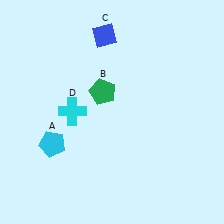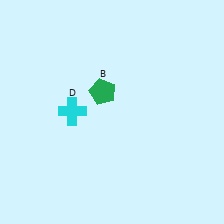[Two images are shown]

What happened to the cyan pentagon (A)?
The cyan pentagon (A) was removed in Image 2. It was in the bottom-left area of Image 1.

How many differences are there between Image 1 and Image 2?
There are 2 differences between the two images.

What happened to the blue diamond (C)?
The blue diamond (C) was removed in Image 2. It was in the top-left area of Image 1.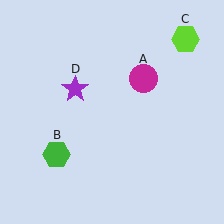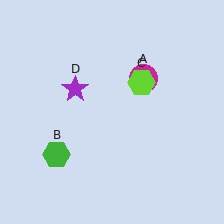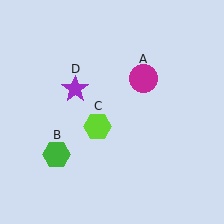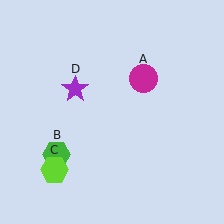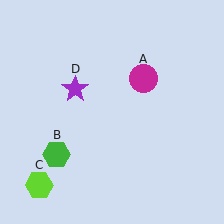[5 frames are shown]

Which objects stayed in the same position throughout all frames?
Magenta circle (object A) and green hexagon (object B) and purple star (object D) remained stationary.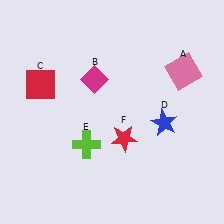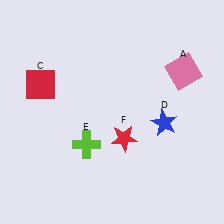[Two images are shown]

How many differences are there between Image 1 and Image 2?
There is 1 difference between the two images.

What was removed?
The magenta diamond (B) was removed in Image 2.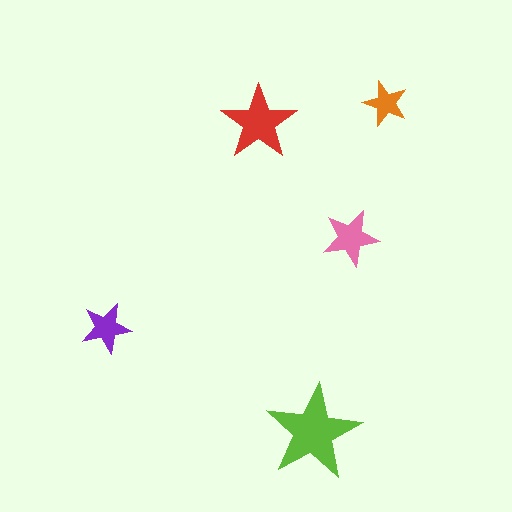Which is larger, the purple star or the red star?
The red one.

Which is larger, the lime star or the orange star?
The lime one.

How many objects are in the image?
There are 5 objects in the image.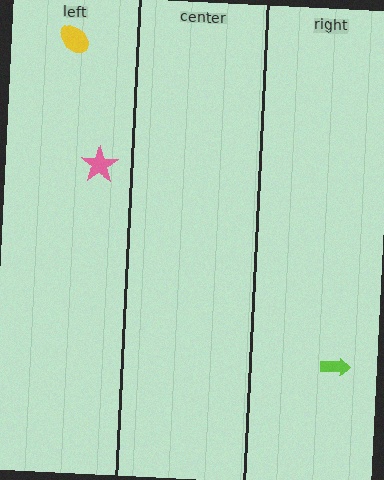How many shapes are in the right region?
1.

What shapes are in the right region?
The lime arrow.